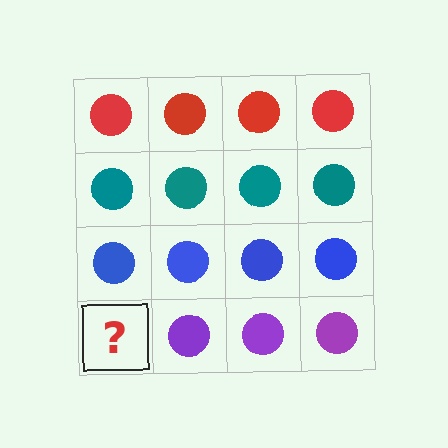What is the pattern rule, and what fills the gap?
The rule is that each row has a consistent color. The gap should be filled with a purple circle.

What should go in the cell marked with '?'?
The missing cell should contain a purple circle.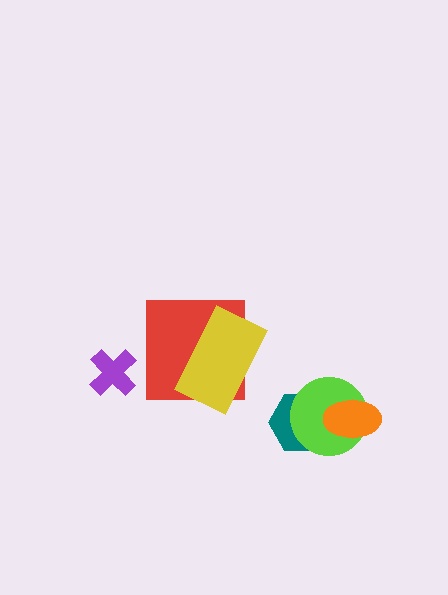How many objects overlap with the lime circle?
2 objects overlap with the lime circle.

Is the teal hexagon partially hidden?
Yes, it is partially covered by another shape.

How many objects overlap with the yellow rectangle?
1 object overlaps with the yellow rectangle.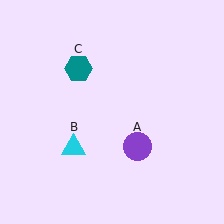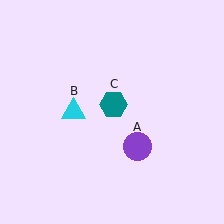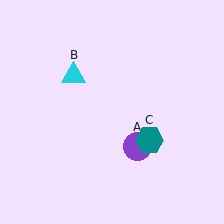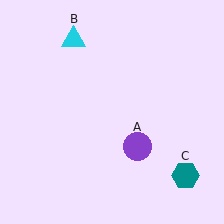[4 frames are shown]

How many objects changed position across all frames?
2 objects changed position: cyan triangle (object B), teal hexagon (object C).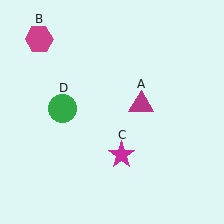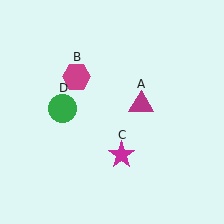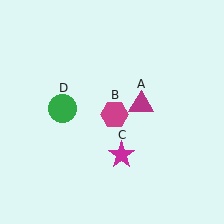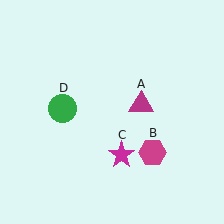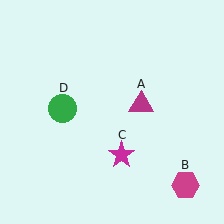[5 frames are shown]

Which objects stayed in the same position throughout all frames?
Magenta triangle (object A) and magenta star (object C) and green circle (object D) remained stationary.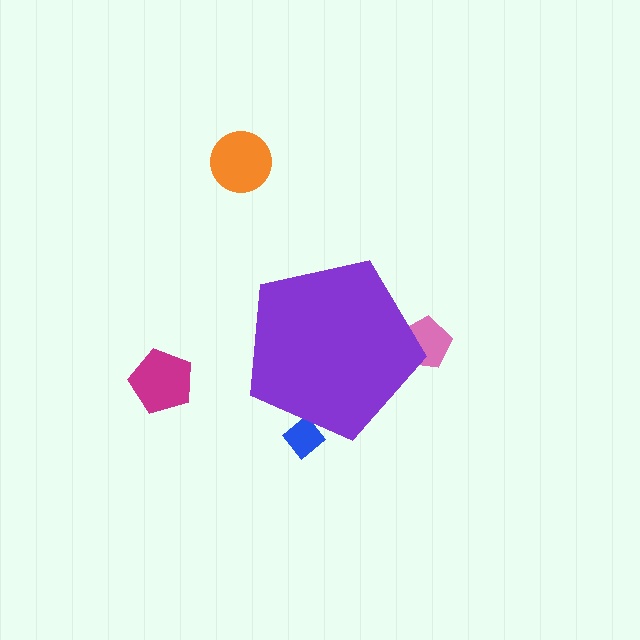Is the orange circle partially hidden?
No, the orange circle is fully visible.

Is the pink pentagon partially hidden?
Yes, the pink pentagon is partially hidden behind the purple pentagon.